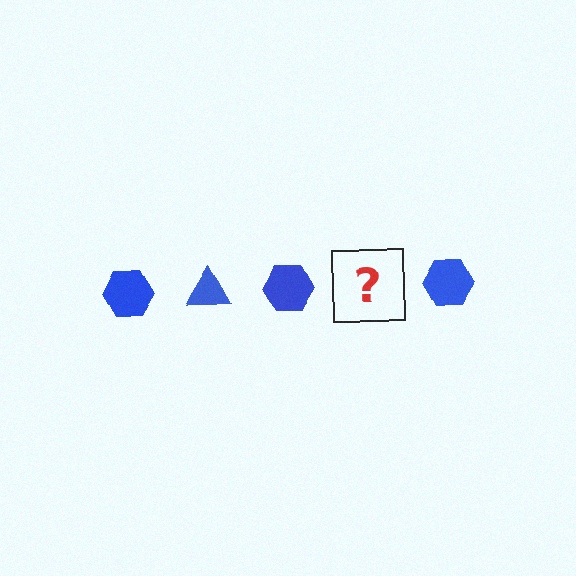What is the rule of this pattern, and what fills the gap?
The rule is that the pattern cycles through hexagon, triangle shapes in blue. The gap should be filled with a blue triangle.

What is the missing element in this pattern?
The missing element is a blue triangle.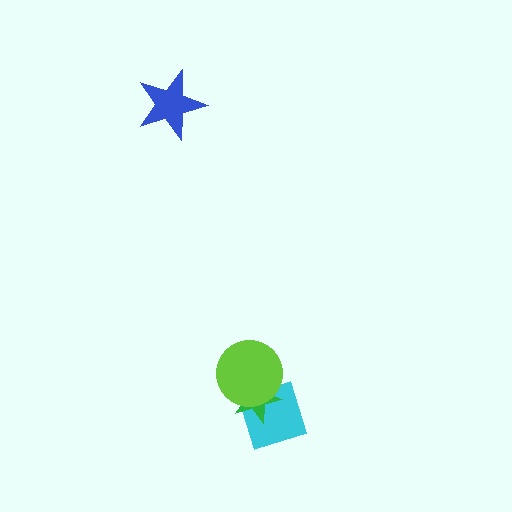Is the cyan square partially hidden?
Yes, it is partially covered by another shape.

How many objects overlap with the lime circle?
2 objects overlap with the lime circle.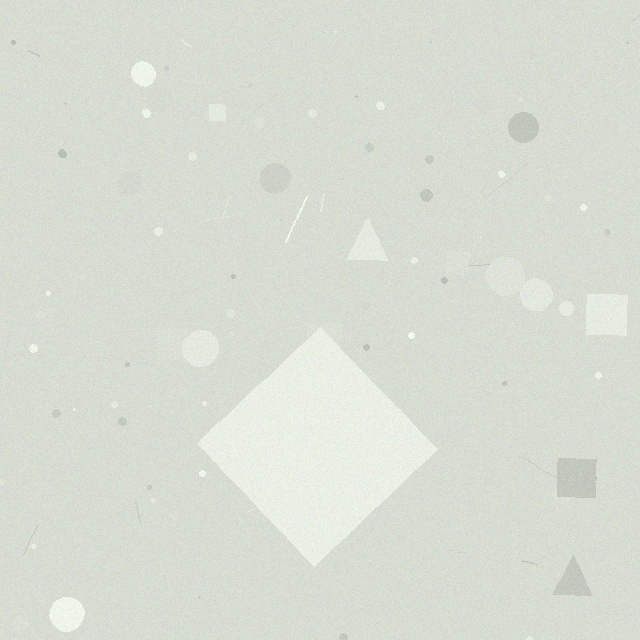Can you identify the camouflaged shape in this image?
The camouflaged shape is a diamond.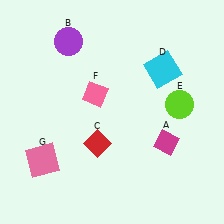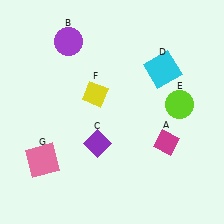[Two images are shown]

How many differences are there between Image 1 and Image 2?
There are 2 differences between the two images.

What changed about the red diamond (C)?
In Image 1, C is red. In Image 2, it changed to purple.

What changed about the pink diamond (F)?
In Image 1, F is pink. In Image 2, it changed to yellow.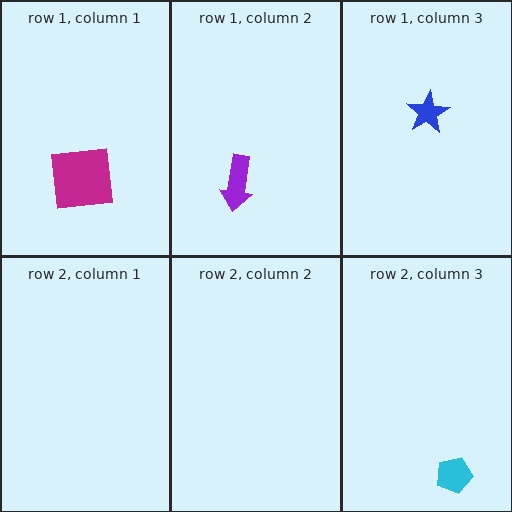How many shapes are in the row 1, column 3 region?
1.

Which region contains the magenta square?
The row 1, column 1 region.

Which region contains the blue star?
The row 1, column 3 region.